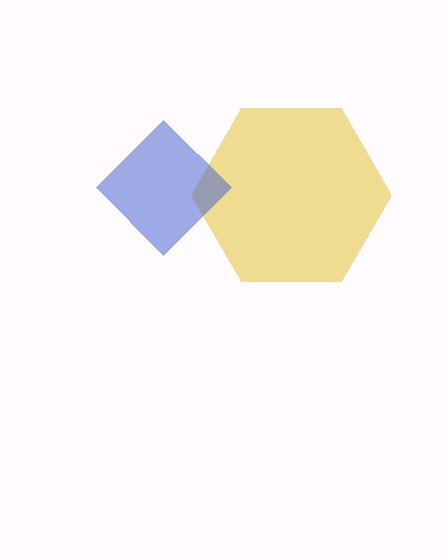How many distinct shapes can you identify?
There are 2 distinct shapes: a yellow hexagon, a blue diamond.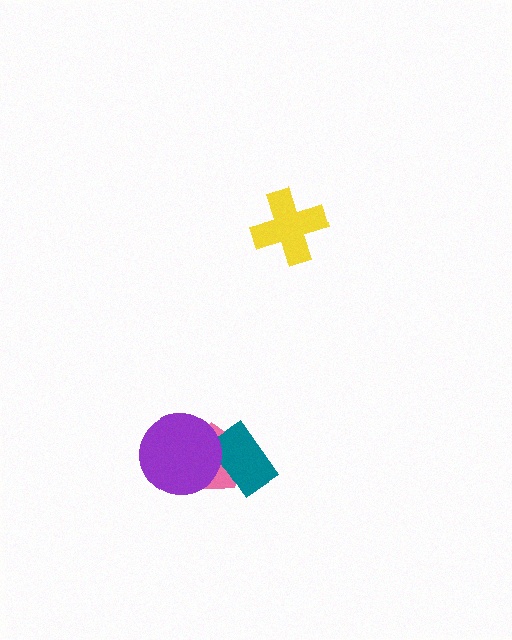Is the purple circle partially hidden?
No, no other shape covers it.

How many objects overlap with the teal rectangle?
2 objects overlap with the teal rectangle.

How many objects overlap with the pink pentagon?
2 objects overlap with the pink pentagon.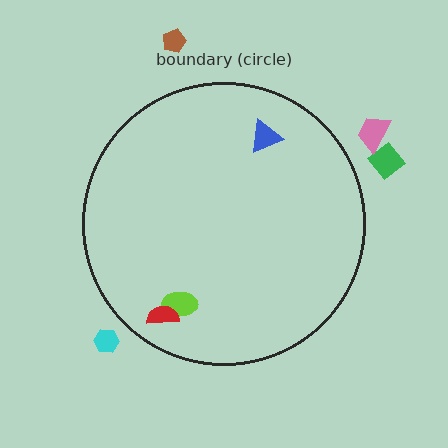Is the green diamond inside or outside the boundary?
Outside.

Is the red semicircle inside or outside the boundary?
Inside.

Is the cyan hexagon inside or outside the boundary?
Outside.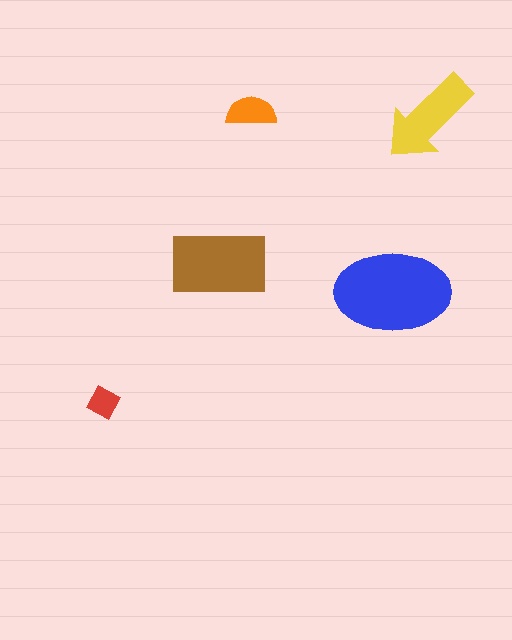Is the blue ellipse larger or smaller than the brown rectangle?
Larger.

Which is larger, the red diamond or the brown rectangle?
The brown rectangle.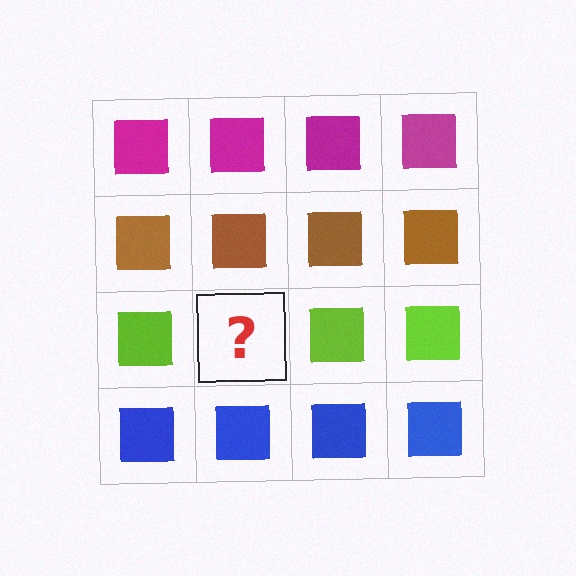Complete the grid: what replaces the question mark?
The question mark should be replaced with a lime square.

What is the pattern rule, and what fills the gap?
The rule is that each row has a consistent color. The gap should be filled with a lime square.